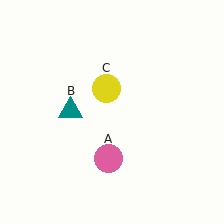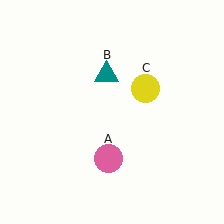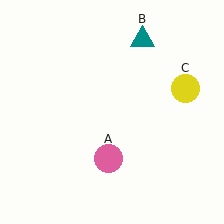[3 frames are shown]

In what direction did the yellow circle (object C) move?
The yellow circle (object C) moved right.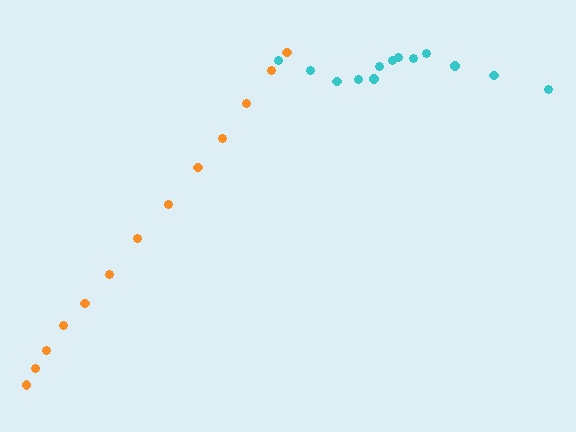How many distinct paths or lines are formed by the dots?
There are 2 distinct paths.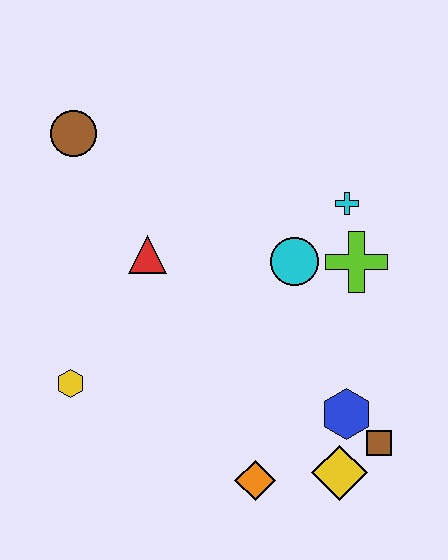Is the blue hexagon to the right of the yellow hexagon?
Yes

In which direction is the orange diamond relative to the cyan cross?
The orange diamond is below the cyan cross.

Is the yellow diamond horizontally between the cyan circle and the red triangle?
No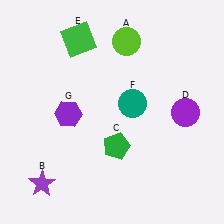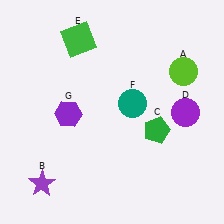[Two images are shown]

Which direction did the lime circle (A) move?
The lime circle (A) moved right.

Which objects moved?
The objects that moved are: the lime circle (A), the green pentagon (C).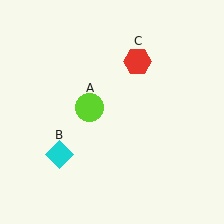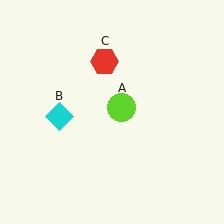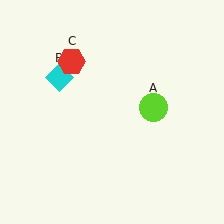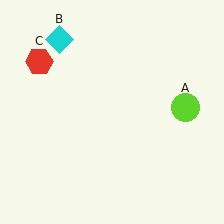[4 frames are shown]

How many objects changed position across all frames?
3 objects changed position: lime circle (object A), cyan diamond (object B), red hexagon (object C).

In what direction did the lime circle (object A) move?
The lime circle (object A) moved right.